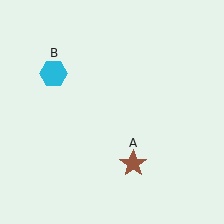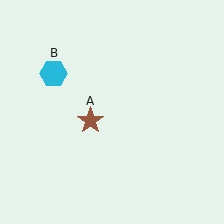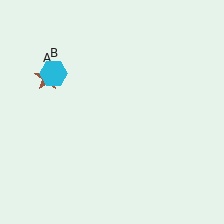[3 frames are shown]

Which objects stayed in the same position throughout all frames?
Cyan hexagon (object B) remained stationary.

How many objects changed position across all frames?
1 object changed position: brown star (object A).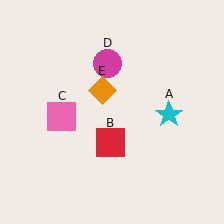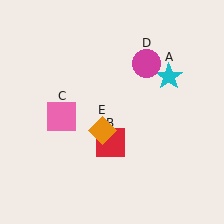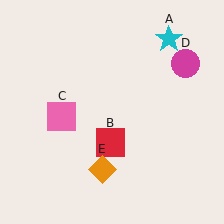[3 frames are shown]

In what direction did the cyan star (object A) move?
The cyan star (object A) moved up.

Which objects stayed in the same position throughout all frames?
Red square (object B) and pink square (object C) remained stationary.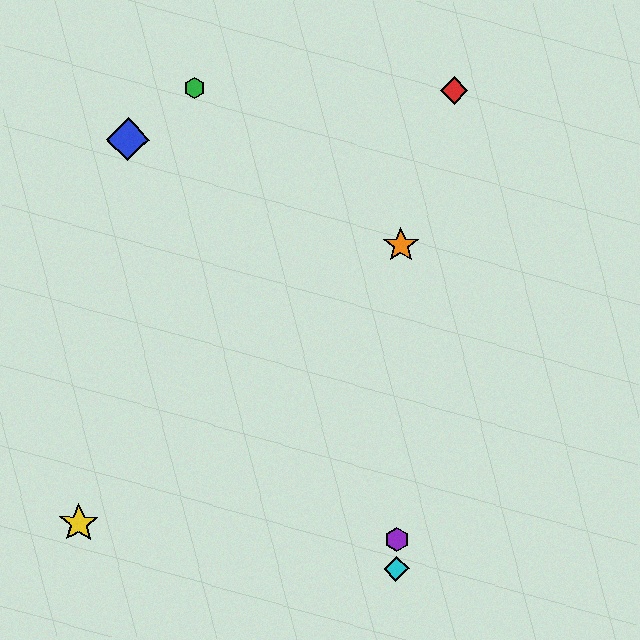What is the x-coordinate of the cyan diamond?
The cyan diamond is at x≈396.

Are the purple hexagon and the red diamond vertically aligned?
No, the purple hexagon is at x≈397 and the red diamond is at x≈454.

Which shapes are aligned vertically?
The purple hexagon, the orange star, the cyan diamond are aligned vertically.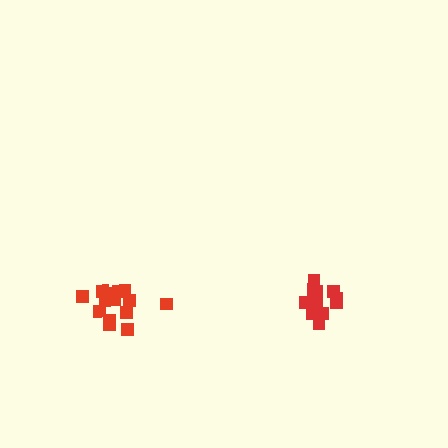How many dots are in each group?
Group 1: 11 dots, Group 2: 14 dots (25 total).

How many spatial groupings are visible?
There are 2 spatial groupings.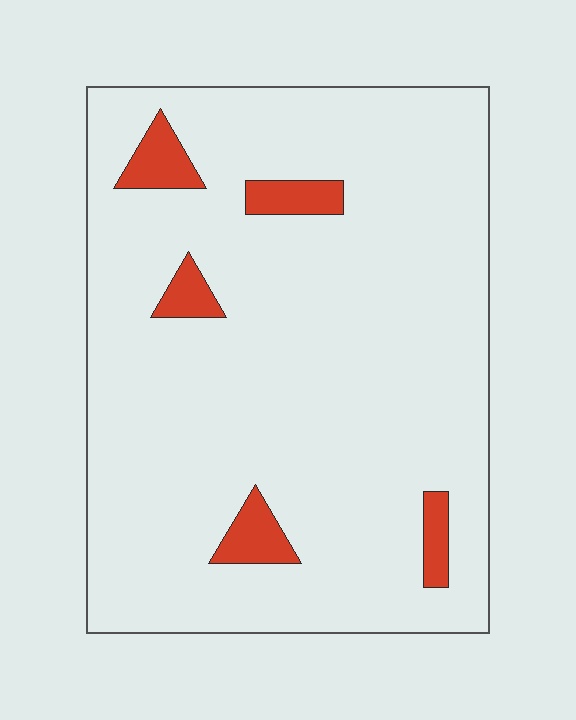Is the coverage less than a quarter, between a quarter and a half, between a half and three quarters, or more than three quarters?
Less than a quarter.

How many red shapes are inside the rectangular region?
5.